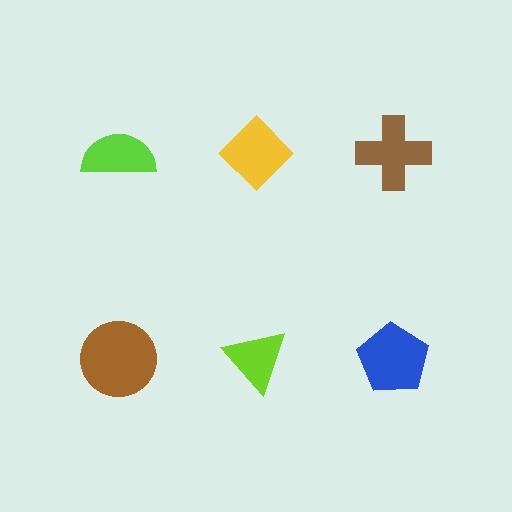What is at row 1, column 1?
A lime semicircle.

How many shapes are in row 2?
3 shapes.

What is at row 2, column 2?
A lime triangle.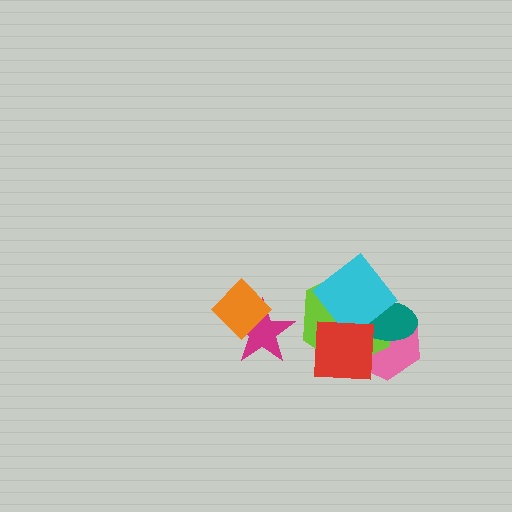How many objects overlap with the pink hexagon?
4 objects overlap with the pink hexagon.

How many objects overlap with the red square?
4 objects overlap with the red square.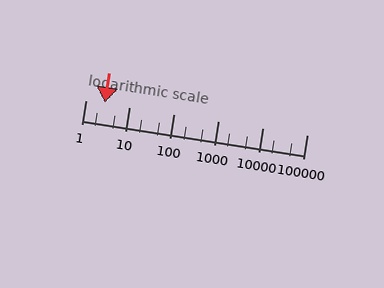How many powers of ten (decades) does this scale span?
The scale spans 5 decades, from 1 to 100000.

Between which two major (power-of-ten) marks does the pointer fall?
The pointer is between 1 and 10.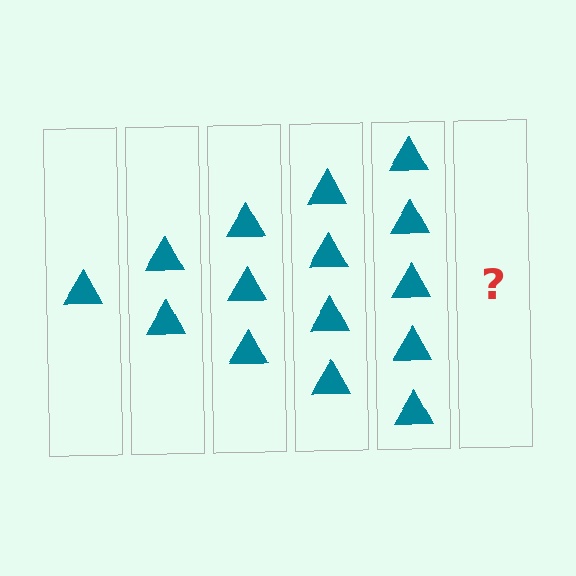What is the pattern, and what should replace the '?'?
The pattern is that each step adds one more triangle. The '?' should be 6 triangles.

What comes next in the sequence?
The next element should be 6 triangles.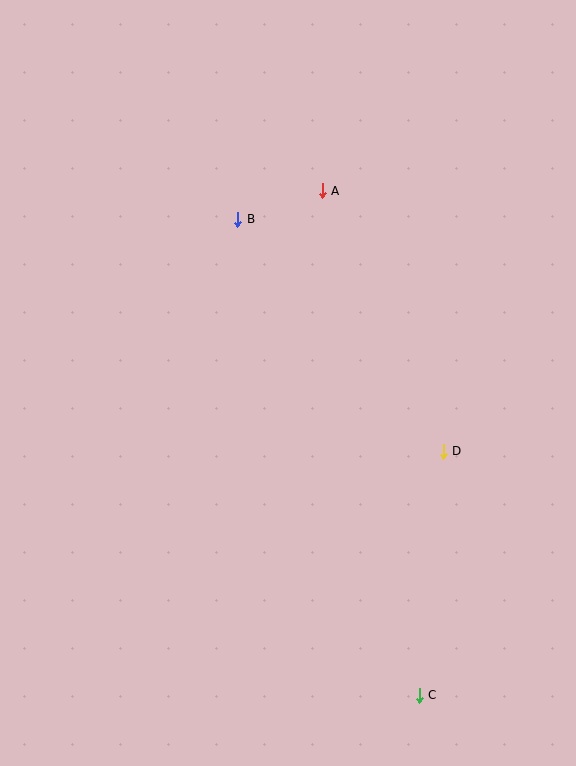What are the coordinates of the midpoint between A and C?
The midpoint between A and C is at (371, 443).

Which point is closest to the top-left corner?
Point B is closest to the top-left corner.